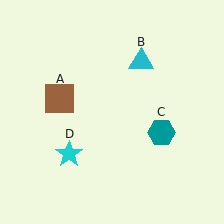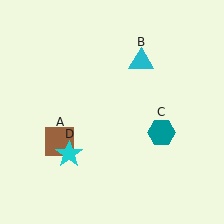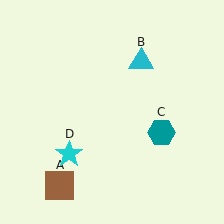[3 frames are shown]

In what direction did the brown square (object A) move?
The brown square (object A) moved down.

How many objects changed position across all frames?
1 object changed position: brown square (object A).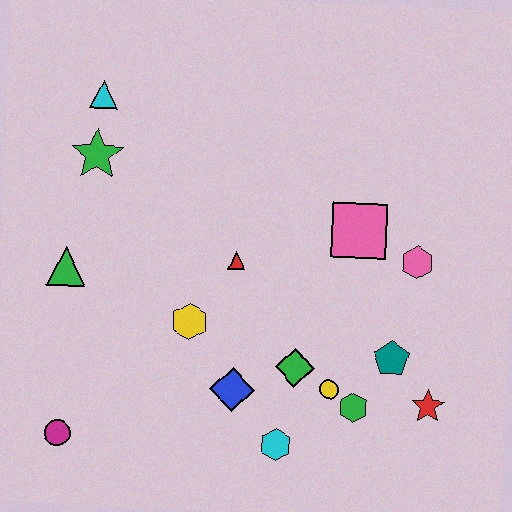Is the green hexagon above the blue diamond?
No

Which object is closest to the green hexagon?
The yellow circle is closest to the green hexagon.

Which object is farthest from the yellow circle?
The cyan triangle is farthest from the yellow circle.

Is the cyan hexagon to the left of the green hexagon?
Yes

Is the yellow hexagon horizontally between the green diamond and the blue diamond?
No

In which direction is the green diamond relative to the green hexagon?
The green diamond is to the left of the green hexagon.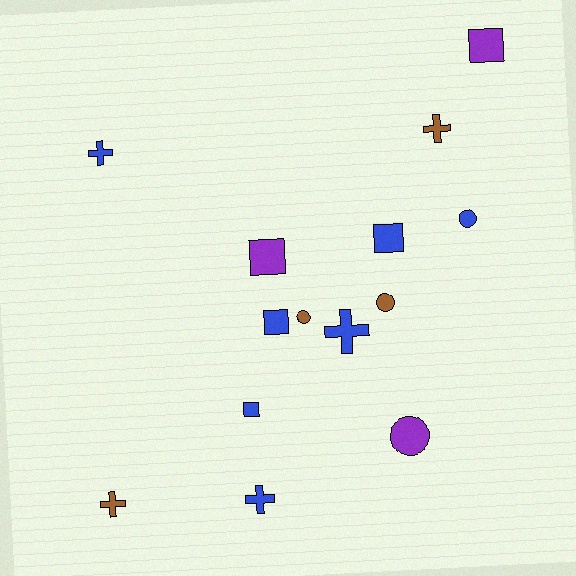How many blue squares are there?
There are 3 blue squares.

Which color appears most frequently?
Blue, with 7 objects.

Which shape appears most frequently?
Cross, with 5 objects.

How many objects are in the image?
There are 14 objects.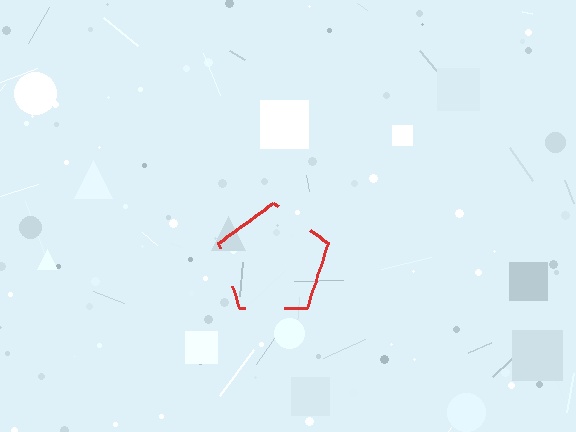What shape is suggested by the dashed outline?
The dashed outline suggests a pentagon.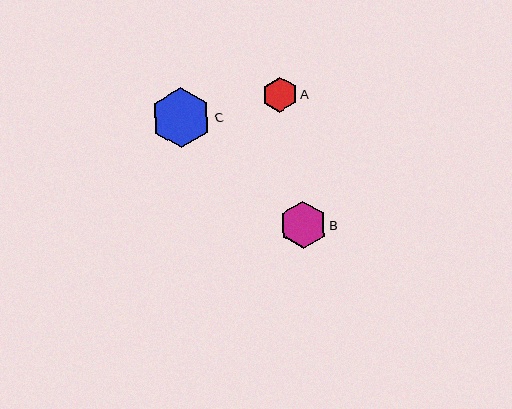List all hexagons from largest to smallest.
From largest to smallest: C, B, A.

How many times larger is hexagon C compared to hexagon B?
Hexagon C is approximately 1.3 times the size of hexagon B.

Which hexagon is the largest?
Hexagon C is the largest with a size of approximately 60 pixels.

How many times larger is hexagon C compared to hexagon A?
Hexagon C is approximately 1.7 times the size of hexagon A.